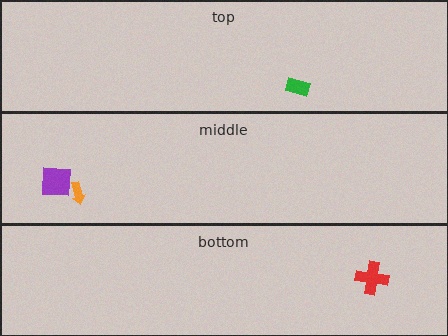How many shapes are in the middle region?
2.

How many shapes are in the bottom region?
1.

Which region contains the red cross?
The bottom region.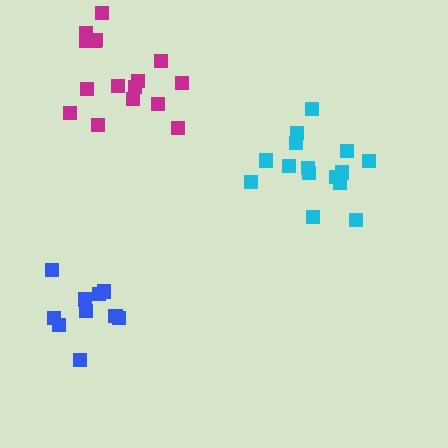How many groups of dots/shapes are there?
There are 3 groups.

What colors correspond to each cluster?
The clusters are colored: magenta, cyan, blue.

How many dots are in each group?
Group 1: 16 dots, Group 2: 15 dots, Group 3: 10 dots (41 total).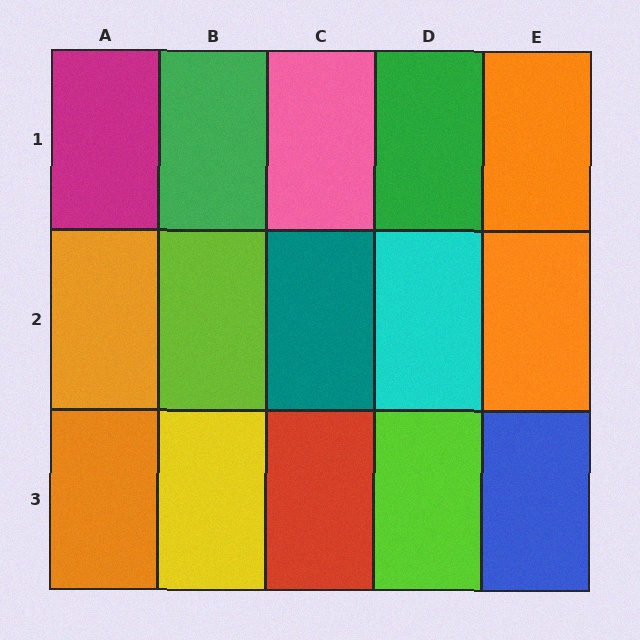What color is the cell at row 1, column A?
Magenta.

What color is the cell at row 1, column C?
Pink.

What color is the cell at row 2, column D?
Cyan.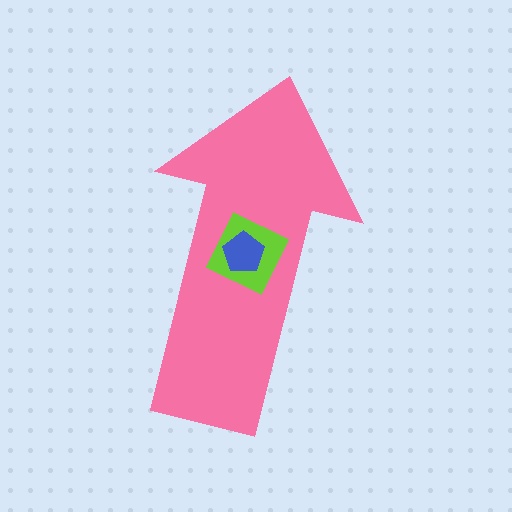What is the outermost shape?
The pink arrow.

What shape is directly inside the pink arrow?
The lime diamond.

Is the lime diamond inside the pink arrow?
Yes.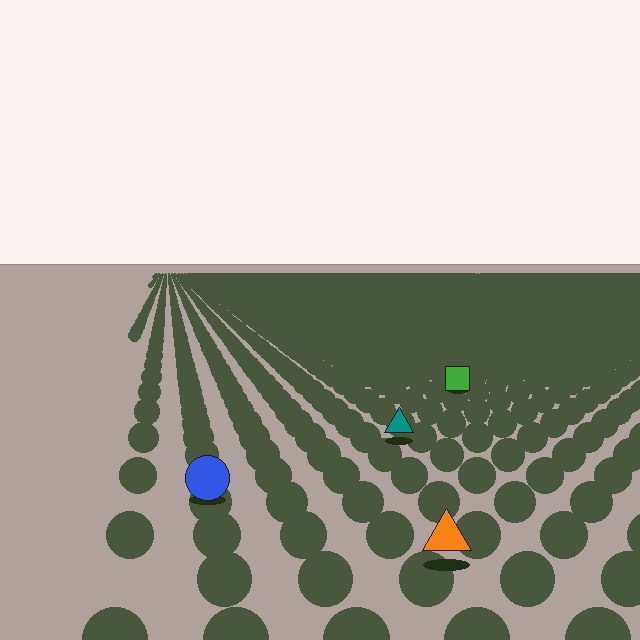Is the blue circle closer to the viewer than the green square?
Yes. The blue circle is closer — you can tell from the texture gradient: the ground texture is coarser near it.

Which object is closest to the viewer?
The orange triangle is closest. The texture marks near it are larger and more spread out.